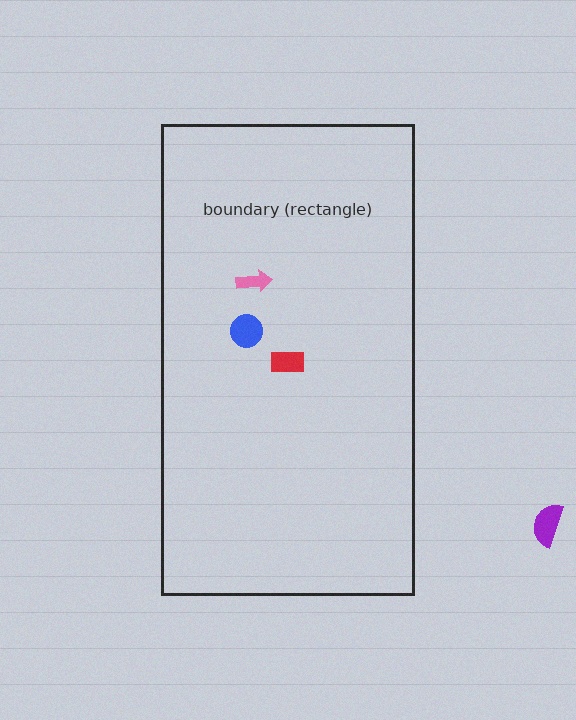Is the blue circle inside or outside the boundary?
Inside.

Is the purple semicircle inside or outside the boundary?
Outside.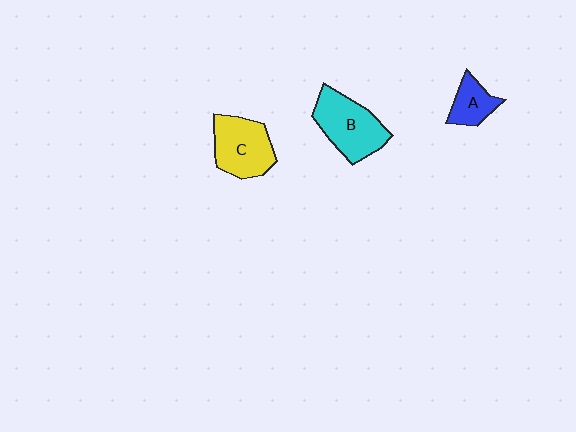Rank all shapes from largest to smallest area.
From largest to smallest: B (cyan), C (yellow), A (blue).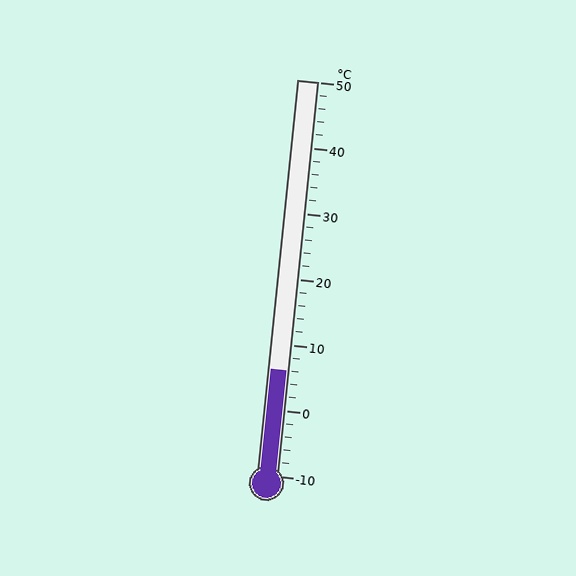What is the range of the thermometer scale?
The thermometer scale ranges from -10°C to 50°C.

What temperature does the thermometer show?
The thermometer shows approximately 6°C.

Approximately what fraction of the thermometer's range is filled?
The thermometer is filled to approximately 25% of its range.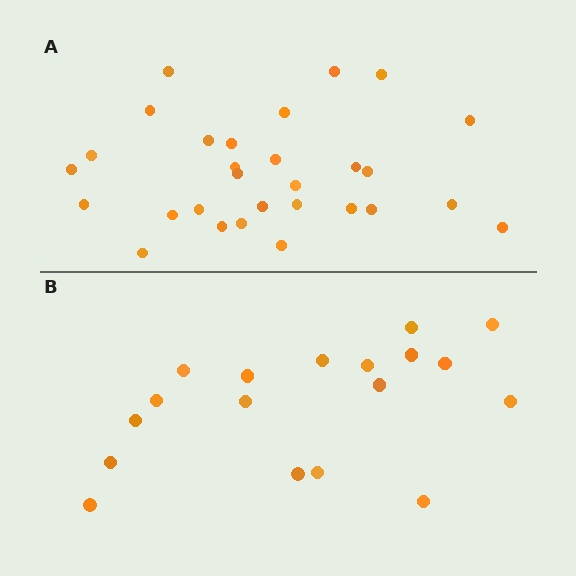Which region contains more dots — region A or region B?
Region A (the top region) has more dots.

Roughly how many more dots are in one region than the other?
Region A has roughly 12 or so more dots than region B.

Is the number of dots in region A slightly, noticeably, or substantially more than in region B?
Region A has substantially more. The ratio is roughly 1.6 to 1.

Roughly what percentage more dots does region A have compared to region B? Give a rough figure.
About 60% more.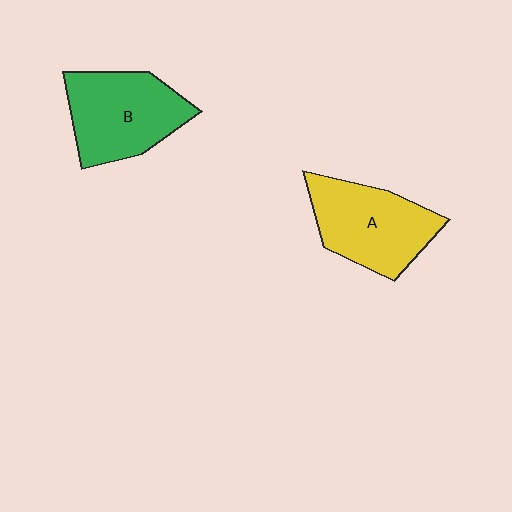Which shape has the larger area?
Shape B (green).